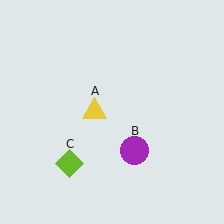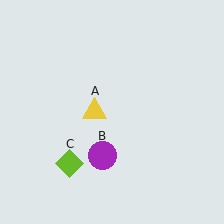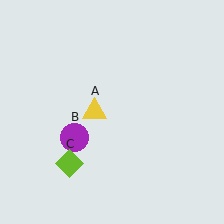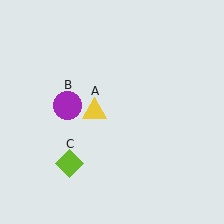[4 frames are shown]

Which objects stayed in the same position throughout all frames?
Yellow triangle (object A) and lime diamond (object C) remained stationary.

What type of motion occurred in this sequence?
The purple circle (object B) rotated clockwise around the center of the scene.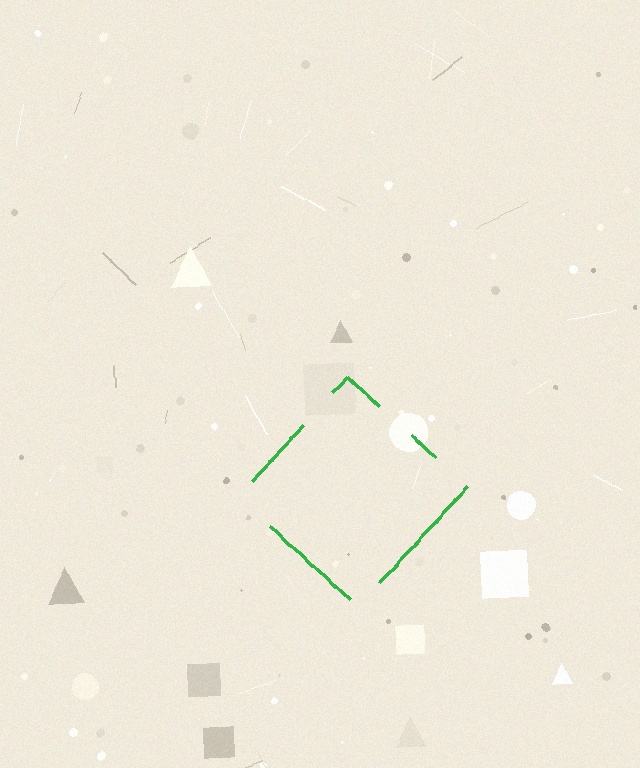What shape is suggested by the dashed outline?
The dashed outline suggests a diamond.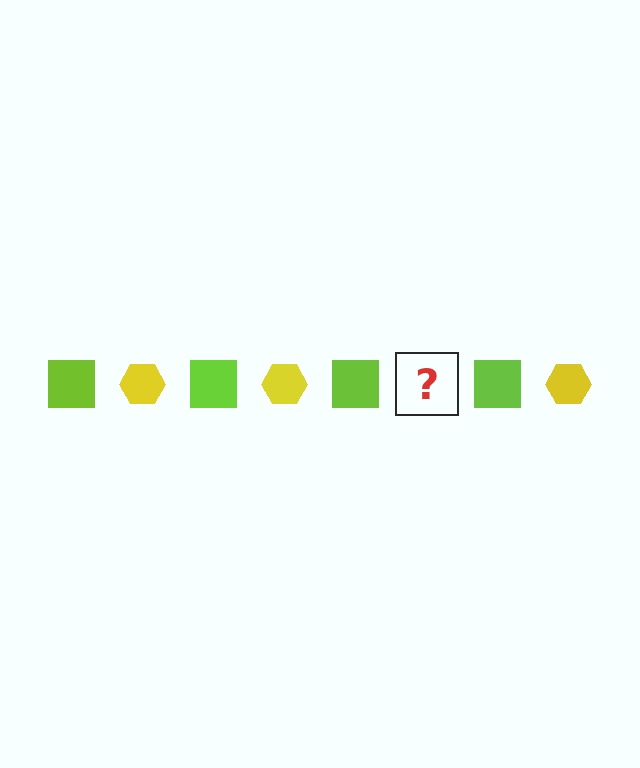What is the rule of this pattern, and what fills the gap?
The rule is that the pattern alternates between lime square and yellow hexagon. The gap should be filled with a yellow hexagon.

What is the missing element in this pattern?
The missing element is a yellow hexagon.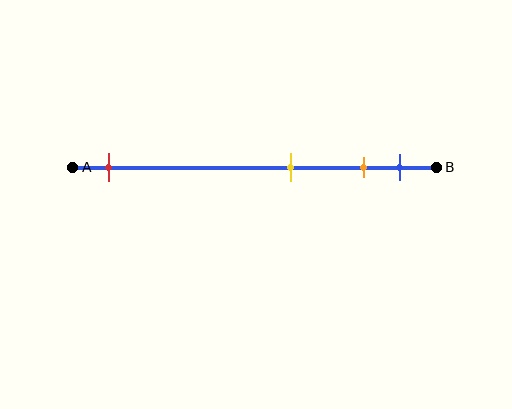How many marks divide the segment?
There are 4 marks dividing the segment.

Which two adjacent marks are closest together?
The orange and blue marks are the closest adjacent pair.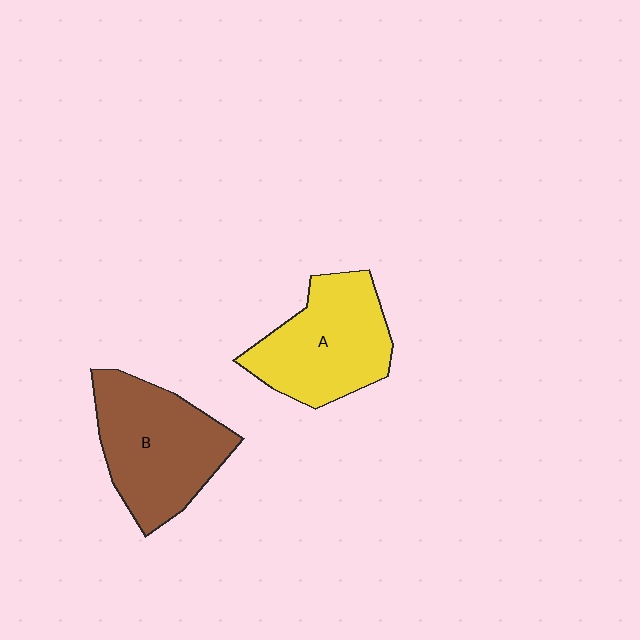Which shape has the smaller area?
Shape A (yellow).